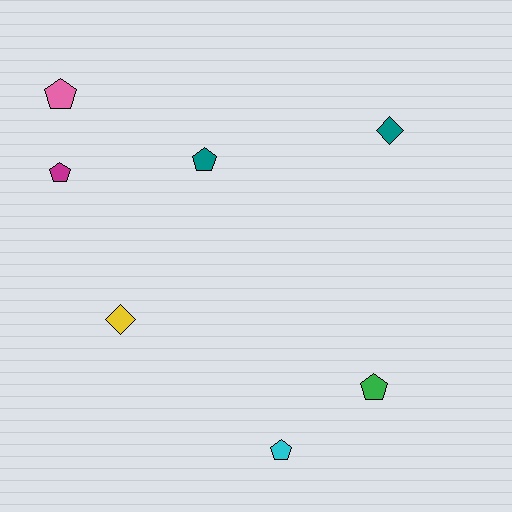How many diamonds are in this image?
There are 2 diamonds.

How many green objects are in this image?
There is 1 green object.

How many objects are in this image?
There are 7 objects.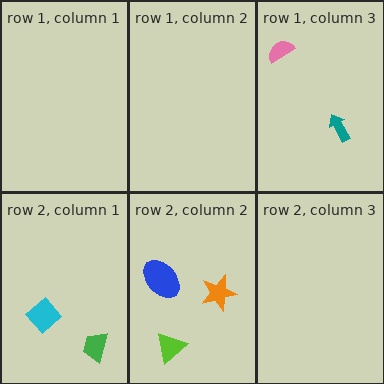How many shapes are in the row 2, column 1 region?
2.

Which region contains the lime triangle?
The row 2, column 2 region.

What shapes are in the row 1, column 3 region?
The teal arrow, the pink semicircle.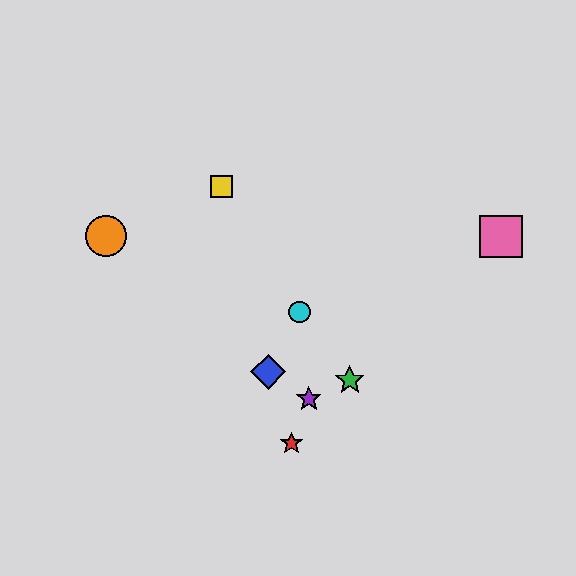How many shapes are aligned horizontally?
2 shapes (the orange circle, the pink square) are aligned horizontally.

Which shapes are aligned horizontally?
The orange circle, the pink square are aligned horizontally.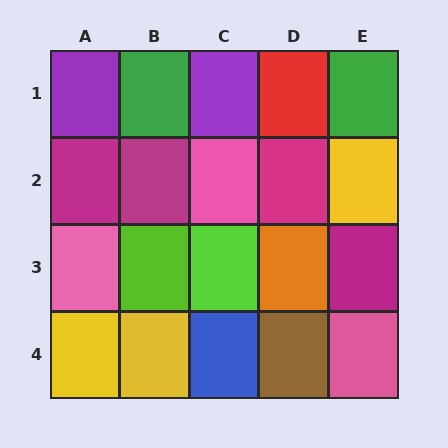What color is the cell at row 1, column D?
Red.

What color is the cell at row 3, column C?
Lime.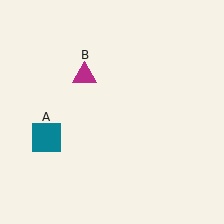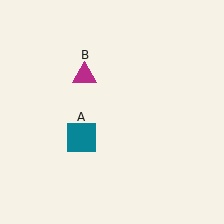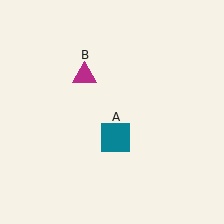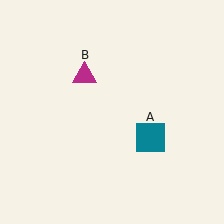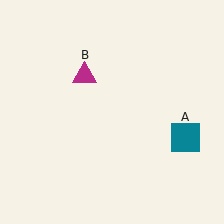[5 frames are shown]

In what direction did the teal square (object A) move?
The teal square (object A) moved right.